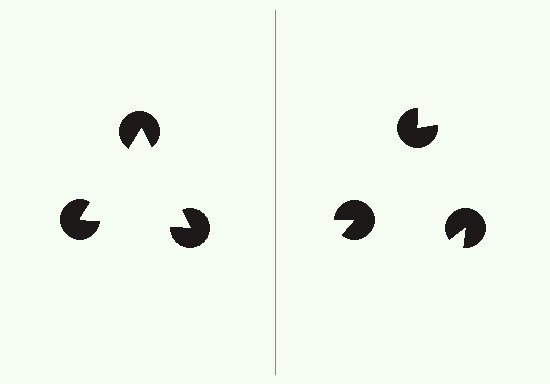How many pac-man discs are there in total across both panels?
6 — 3 on each side.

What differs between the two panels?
The pac-man discs are positioned identically on both sides; only the wedge orientations differ. On the left they align to a triangle; on the right they are misaligned.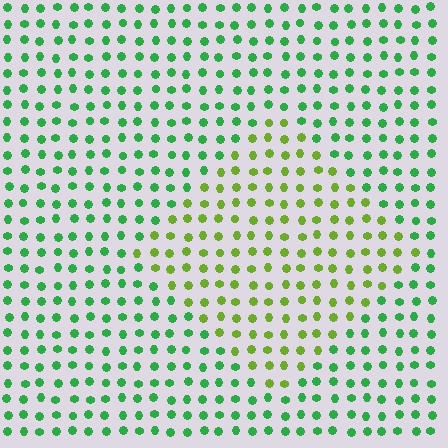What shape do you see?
I see a diamond.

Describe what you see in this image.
The image is filled with small green elements in a uniform arrangement. A diamond-shaped region is visible where the elements are tinted to a slightly different hue, forming a subtle color boundary.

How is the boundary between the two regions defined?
The boundary is defined purely by a slight shift in hue (about 44 degrees). Spacing, size, and orientation are identical on both sides.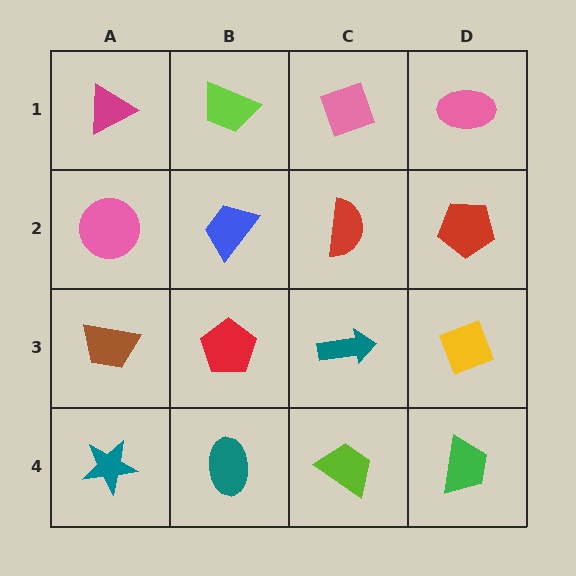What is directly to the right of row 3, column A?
A red pentagon.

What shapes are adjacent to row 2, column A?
A magenta triangle (row 1, column A), a brown trapezoid (row 3, column A), a blue trapezoid (row 2, column B).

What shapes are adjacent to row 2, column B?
A lime trapezoid (row 1, column B), a red pentagon (row 3, column B), a pink circle (row 2, column A), a red semicircle (row 2, column C).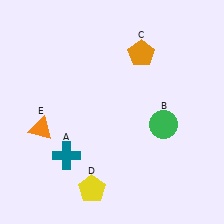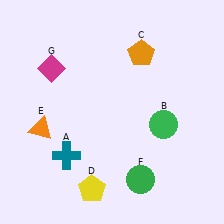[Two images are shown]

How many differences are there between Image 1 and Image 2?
There are 2 differences between the two images.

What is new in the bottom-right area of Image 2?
A green circle (F) was added in the bottom-right area of Image 2.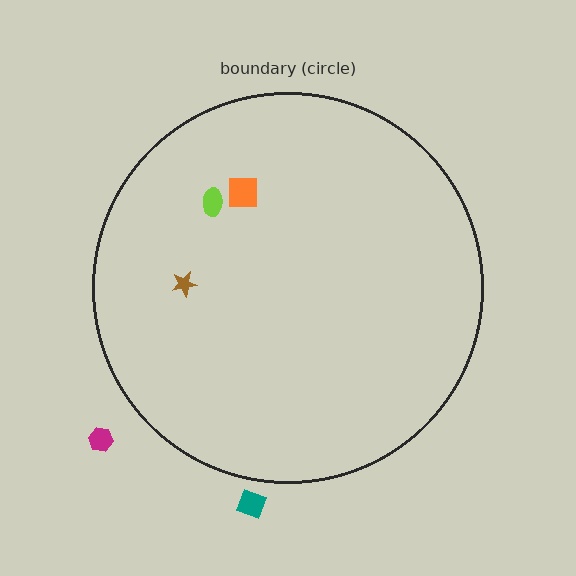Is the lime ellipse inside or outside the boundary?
Inside.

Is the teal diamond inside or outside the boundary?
Outside.